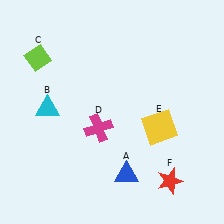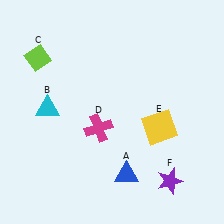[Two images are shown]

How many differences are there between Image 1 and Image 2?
There is 1 difference between the two images.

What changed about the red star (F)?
In Image 1, F is red. In Image 2, it changed to purple.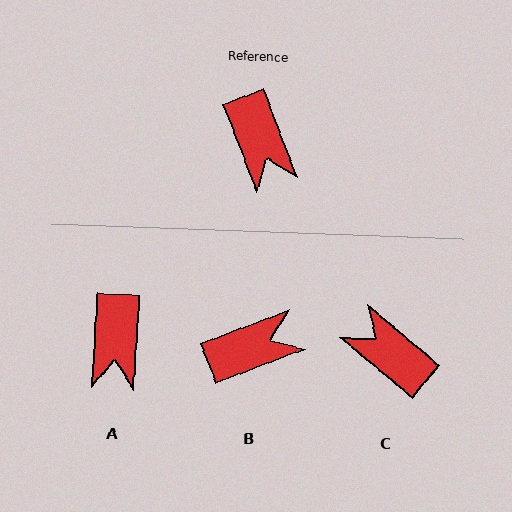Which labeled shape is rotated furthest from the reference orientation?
C, about 151 degrees away.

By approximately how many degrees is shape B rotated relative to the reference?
Approximately 90 degrees counter-clockwise.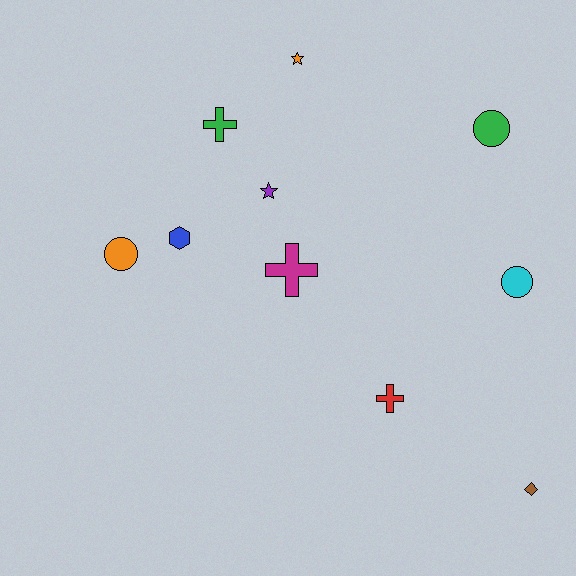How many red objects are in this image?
There is 1 red object.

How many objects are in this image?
There are 10 objects.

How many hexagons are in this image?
There is 1 hexagon.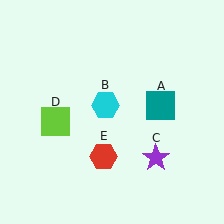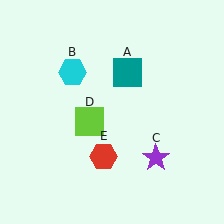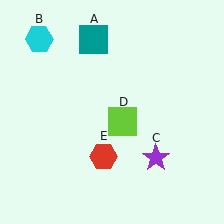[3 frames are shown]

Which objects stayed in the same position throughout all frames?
Purple star (object C) and red hexagon (object E) remained stationary.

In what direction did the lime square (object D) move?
The lime square (object D) moved right.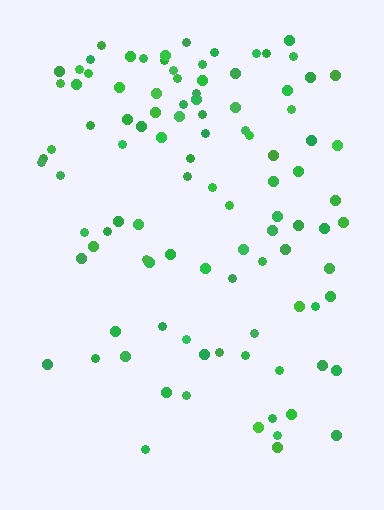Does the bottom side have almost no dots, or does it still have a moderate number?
Still a moderate number, just noticeably fewer than the top.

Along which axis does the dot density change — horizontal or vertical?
Vertical.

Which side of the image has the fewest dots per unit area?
The bottom.